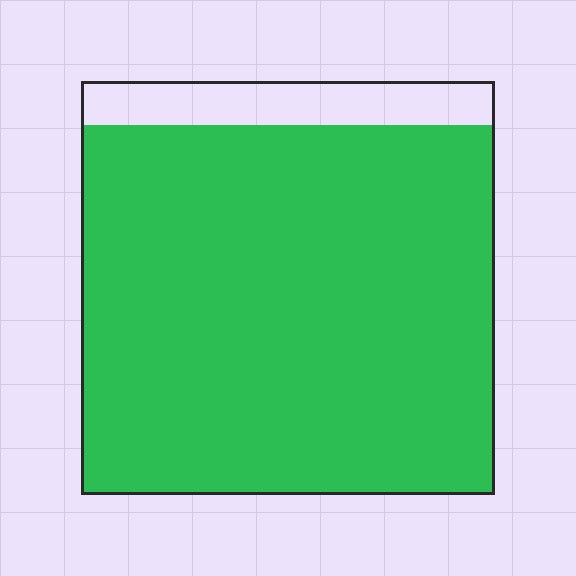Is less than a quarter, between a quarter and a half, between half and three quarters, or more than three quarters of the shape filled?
More than three quarters.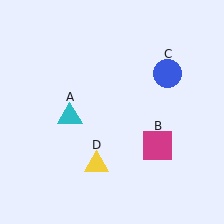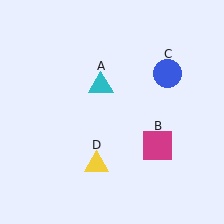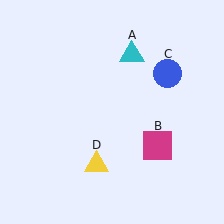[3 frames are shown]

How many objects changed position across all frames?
1 object changed position: cyan triangle (object A).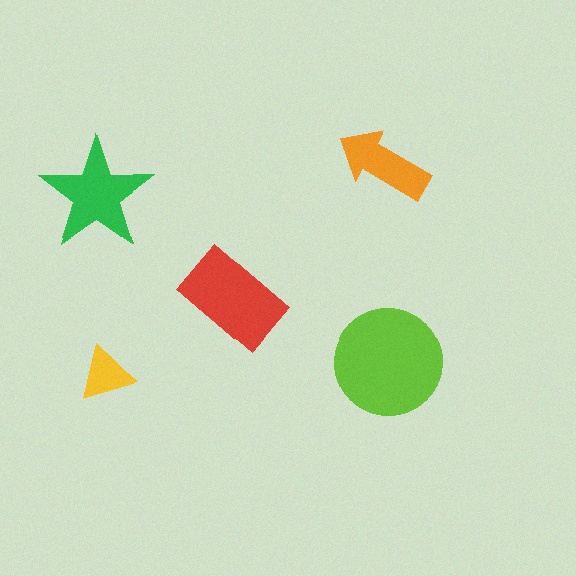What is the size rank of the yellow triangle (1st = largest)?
5th.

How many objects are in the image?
There are 5 objects in the image.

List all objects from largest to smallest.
The lime circle, the red rectangle, the green star, the orange arrow, the yellow triangle.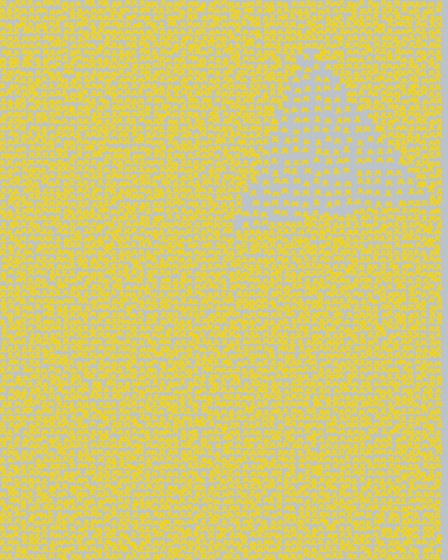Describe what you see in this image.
The image contains small yellow elements arranged at two different densities. A triangle-shaped region is visible where the elements are less densely packed than the surrounding area.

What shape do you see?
I see a triangle.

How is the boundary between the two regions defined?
The boundary is defined by a change in element density (approximately 2.3x ratio). All elements are the same color, size, and shape.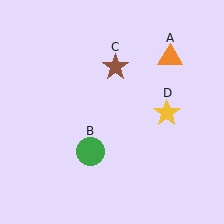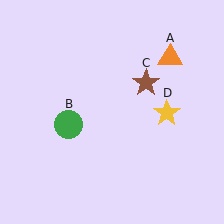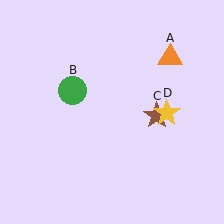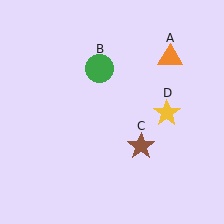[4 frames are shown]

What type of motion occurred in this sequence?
The green circle (object B), brown star (object C) rotated clockwise around the center of the scene.